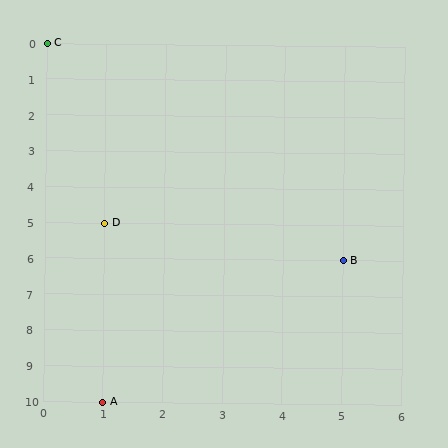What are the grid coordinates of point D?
Point D is at grid coordinates (1, 5).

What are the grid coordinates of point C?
Point C is at grid coordinates (0, 0).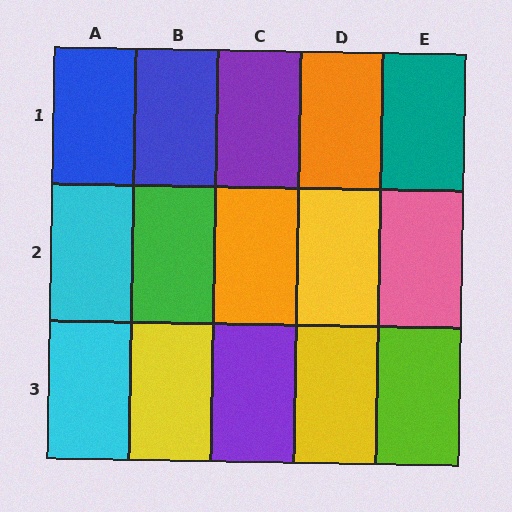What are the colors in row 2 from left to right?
Cyan, green, orange, yellow, pink.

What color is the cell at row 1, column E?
Teal.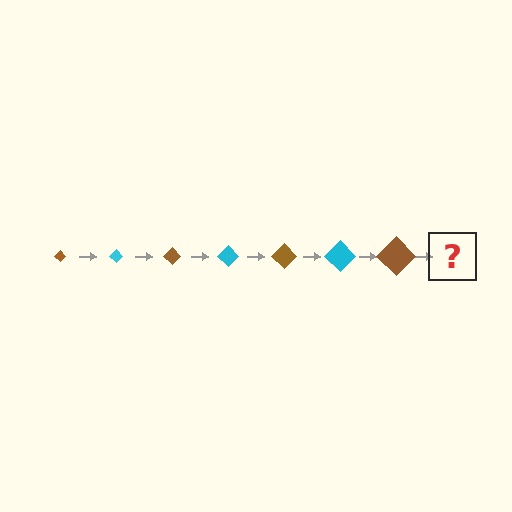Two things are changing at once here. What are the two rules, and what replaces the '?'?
The two rules are that the diamond grows larger each step and the color cycles through brown and cyan. The '?' should be a cyan diamond, larger than the previous one.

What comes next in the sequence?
The next element should be a cyan diamond, larger than the previous one.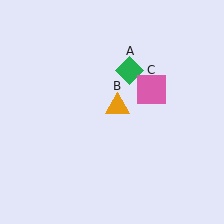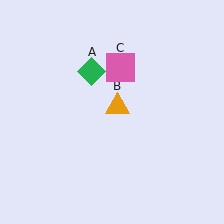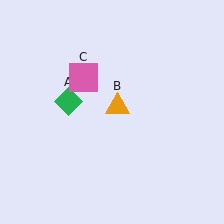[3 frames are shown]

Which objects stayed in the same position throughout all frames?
Orange triangle (object B) remained stationary.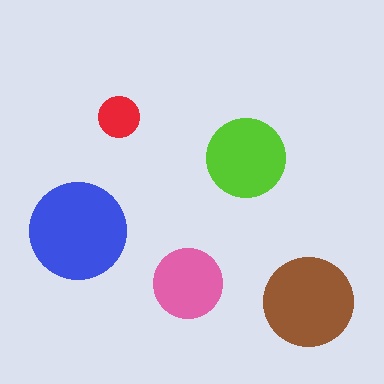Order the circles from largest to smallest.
the blue one, the brown one, the lime one, the pink one, the red one.